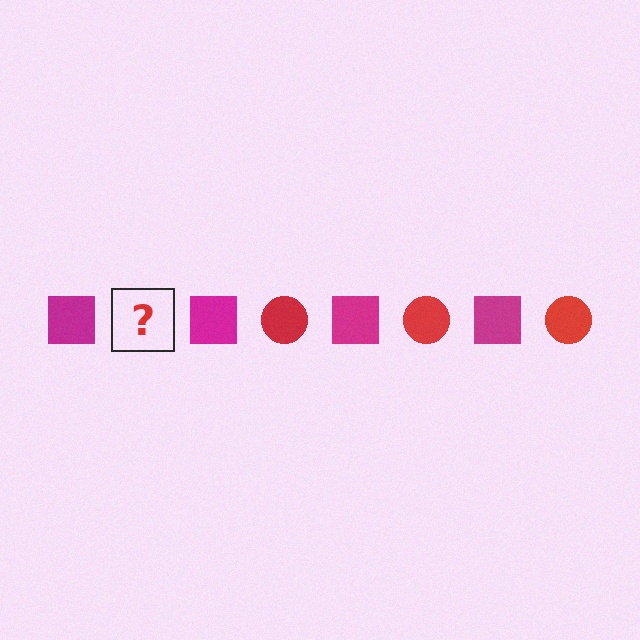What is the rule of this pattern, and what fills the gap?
The rule is that the pattern alternates between magenta square and red circle. The gap should be filled with a red circle.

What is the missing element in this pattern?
The missing element is a red circle.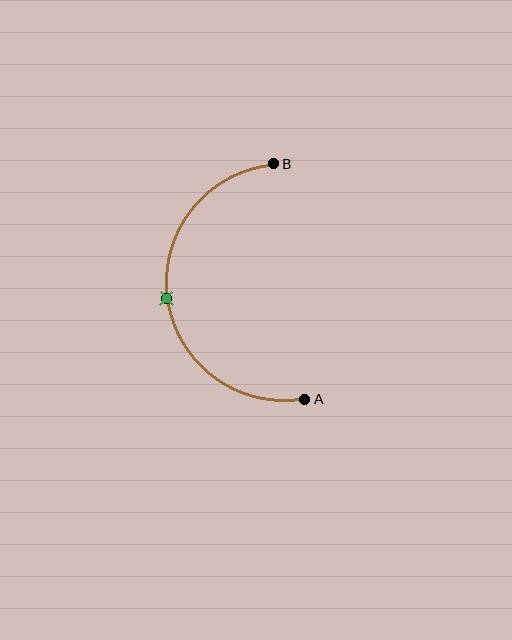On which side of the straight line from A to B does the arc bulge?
The arc bulges to the left of the straight line connecting A and B.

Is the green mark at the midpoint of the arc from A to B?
Yes. The green mark lies on the arc at equal arc-length from both A and B — it is the arc midpoint.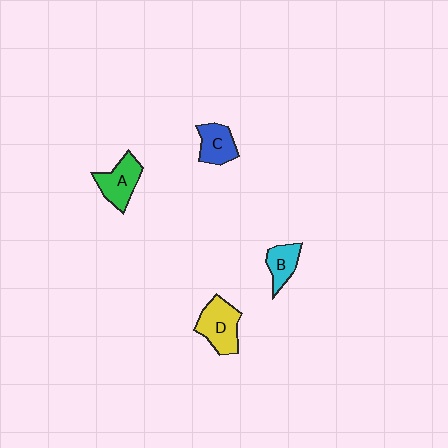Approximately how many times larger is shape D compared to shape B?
Approximately 1.6 times.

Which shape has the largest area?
Shape D (yellow).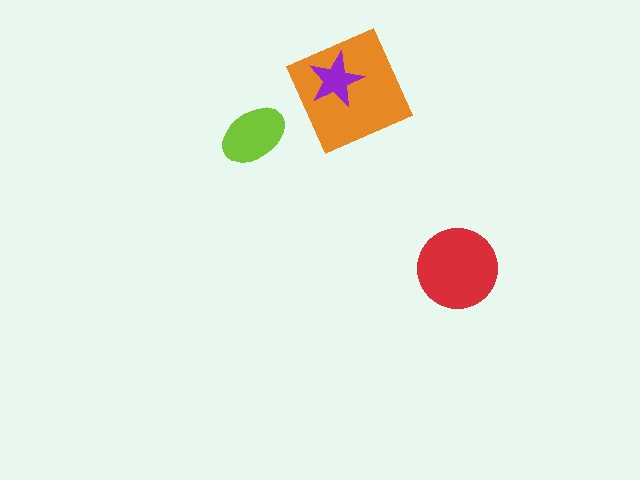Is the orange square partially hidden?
Yes, it is partially covered by another shape.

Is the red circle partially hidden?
No, no other shape covers it.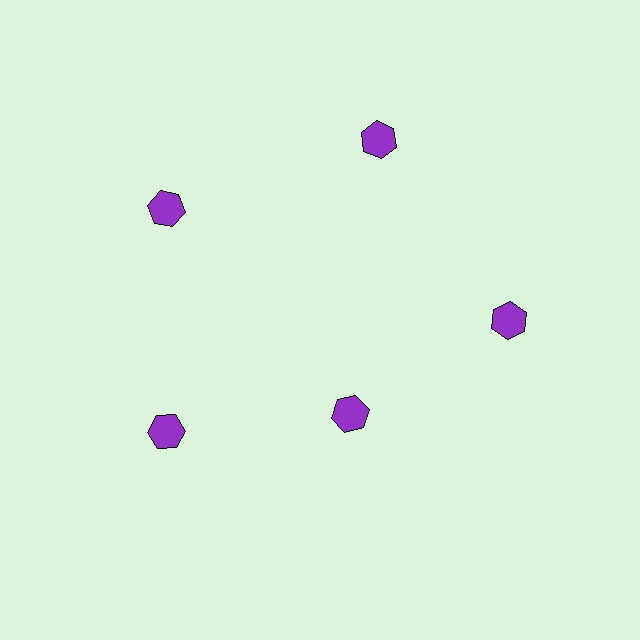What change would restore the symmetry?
The symmetry would be restored by moving it outward, back onto the ring so that all 5 hexagons sit at equal angles and equal distance from the center.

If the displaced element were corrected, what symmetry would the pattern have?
It would have 5-fold rotational symmetry — the pattern would map onto itself every 72 degrees.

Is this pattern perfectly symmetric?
No. The 5 purple hexagons are arranged in a ring, but one element near the 5 o'clock position is pulled inward toward the center, breaking the 5-fold rotational symmetry.